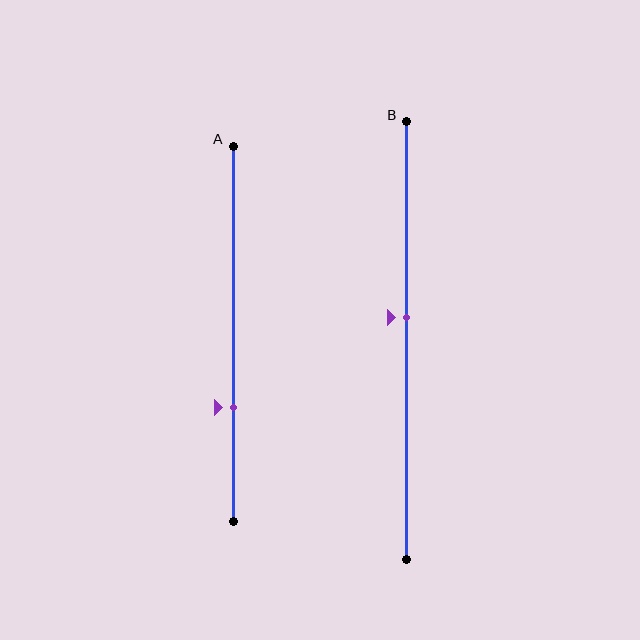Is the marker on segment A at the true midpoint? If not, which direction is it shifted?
No, the marker on segment A is shifted downward by about 20% of the segment length.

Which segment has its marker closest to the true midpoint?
Segment B has its marker closest to the true midpoint.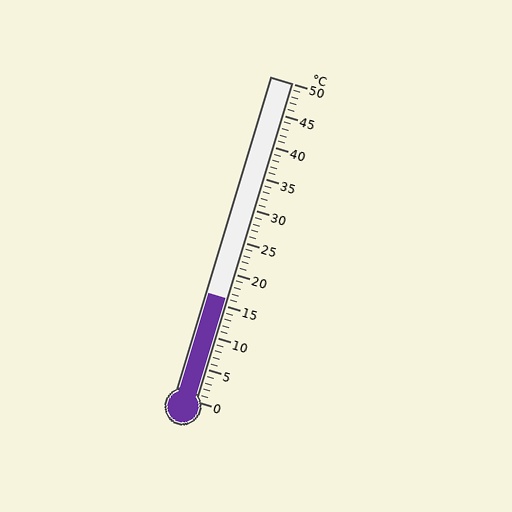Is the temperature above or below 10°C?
The temperature is above 10°C.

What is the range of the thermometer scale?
The thermometer scale ranges from 0°C to 50°C.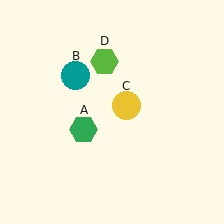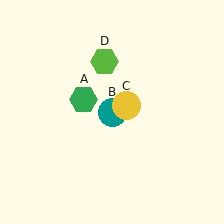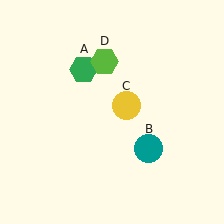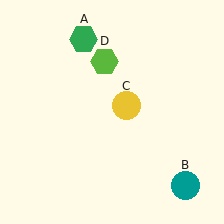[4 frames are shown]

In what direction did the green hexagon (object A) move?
The green hexagon (object A) moved up.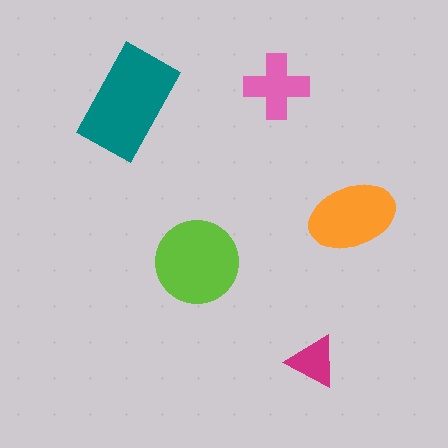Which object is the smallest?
The magenta triangle.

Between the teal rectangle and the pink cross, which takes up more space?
The teal rectangle.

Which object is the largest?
The teal rectangle.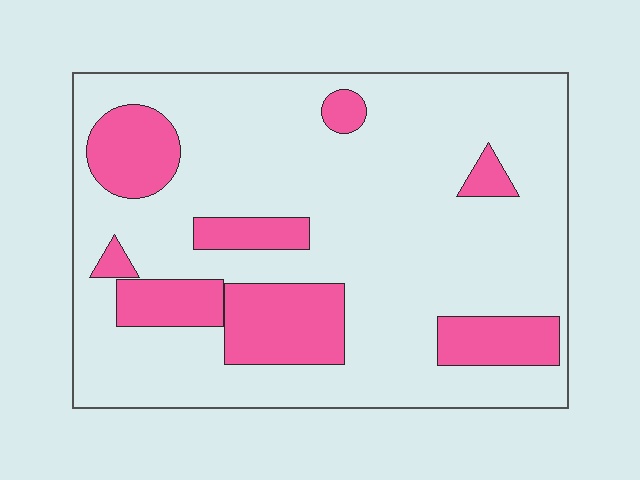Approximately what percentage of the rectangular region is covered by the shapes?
Approximately 20%.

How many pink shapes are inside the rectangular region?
8.